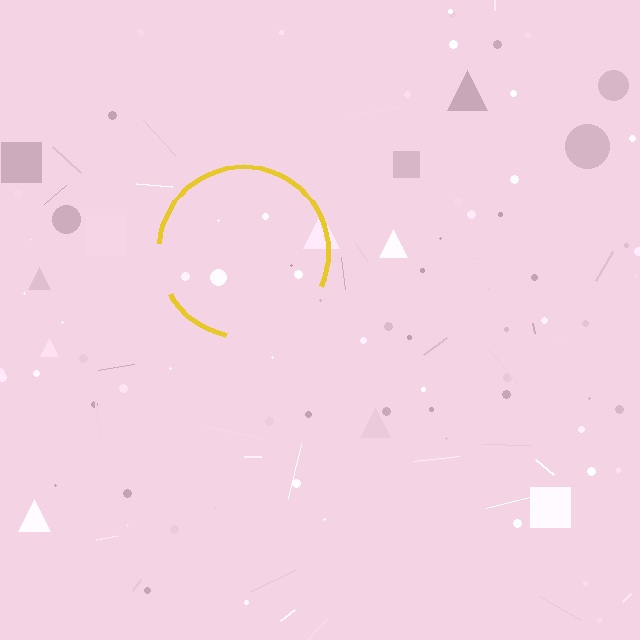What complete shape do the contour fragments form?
The contour fragments form a circle.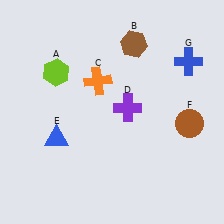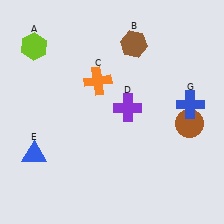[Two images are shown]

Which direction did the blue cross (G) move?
The blue cross (G) moved down.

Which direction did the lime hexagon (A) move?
The lime hexagon (A) moved up.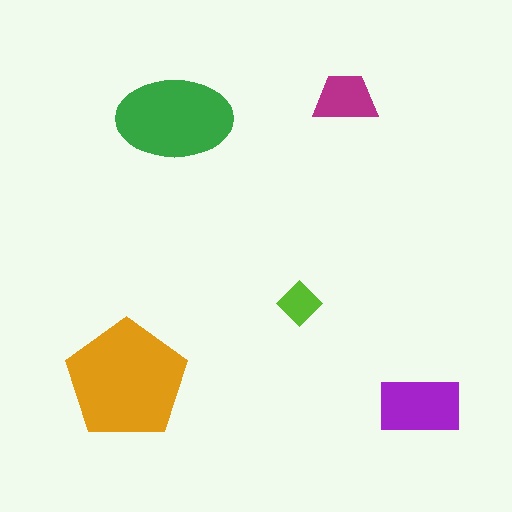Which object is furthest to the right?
The purple rectangle is rightmost.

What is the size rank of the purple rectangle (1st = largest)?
3rd.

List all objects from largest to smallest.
The orange pentagon, the green ellipse, the purple rectangle, the magenta trapezoid, the lime diamond.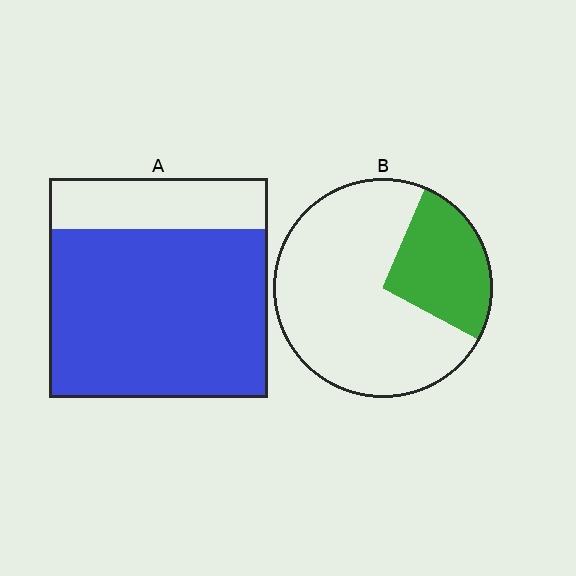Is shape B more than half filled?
No.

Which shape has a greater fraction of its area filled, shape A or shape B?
Shape A.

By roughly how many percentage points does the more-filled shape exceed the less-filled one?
By roughly 50 percentage points (A over B).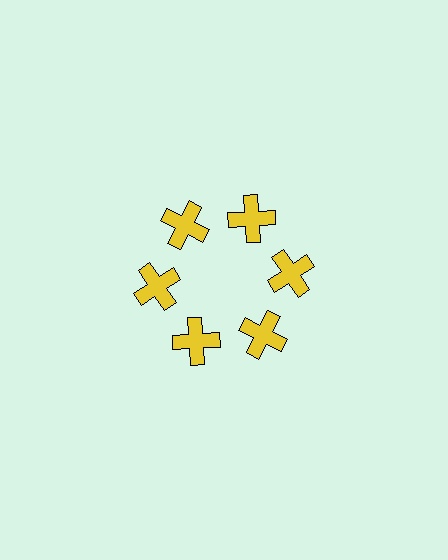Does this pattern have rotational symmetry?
Yes, this pattern has 6-fold rotational symmetry. It looks the same after rotating 60 degrees around the center.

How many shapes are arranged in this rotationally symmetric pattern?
There are 6 shapes, arranged in 6 groups of 1.